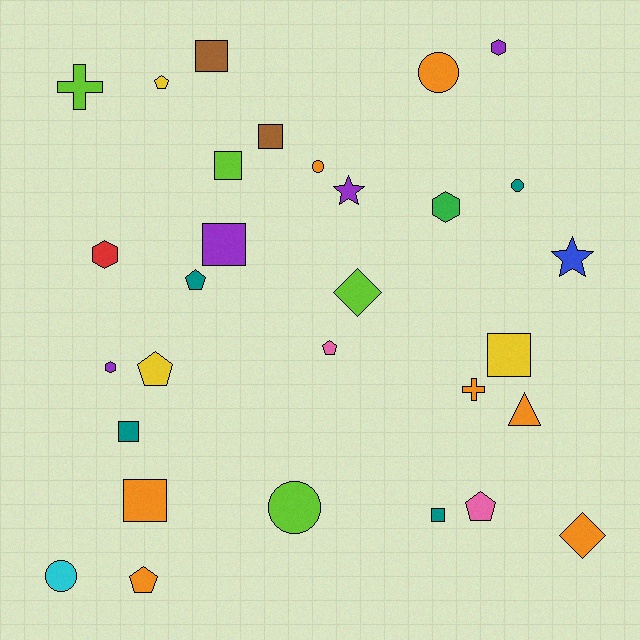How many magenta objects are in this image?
There are no magenta objects.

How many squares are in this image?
There are 8 squares.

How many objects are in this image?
There are 30 objects.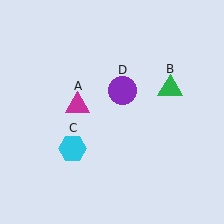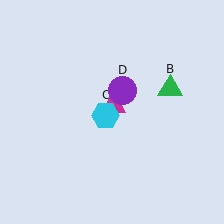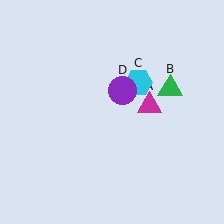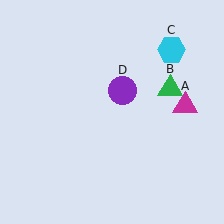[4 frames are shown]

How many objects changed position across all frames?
2 objects changed position: magenta triangle (object A), cyan hexagon (object C).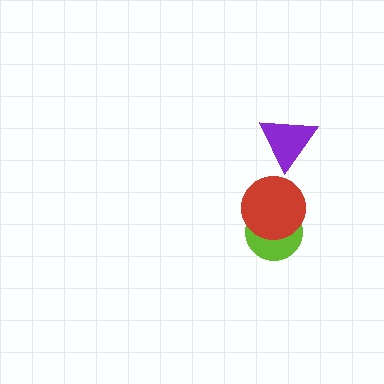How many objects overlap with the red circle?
1 object overlaps with the red circle.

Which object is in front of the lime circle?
The red circle is in front of the lime circle.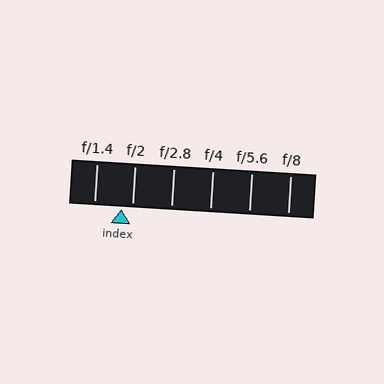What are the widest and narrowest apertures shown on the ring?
The widest aperture shown is f/1.4 and the narrowest is f/8.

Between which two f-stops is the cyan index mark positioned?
The index mark is between f/1.4 and f/2.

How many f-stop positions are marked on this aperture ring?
There are 6 f-stop positions marked.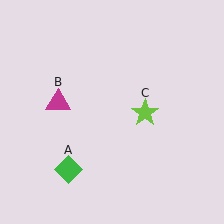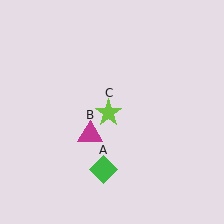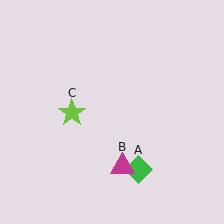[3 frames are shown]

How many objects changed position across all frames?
3 objects changed position: green diamond (object A), magenta triangle (object B), lime star (object C).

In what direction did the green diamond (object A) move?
The green diamond (object A) moved right.